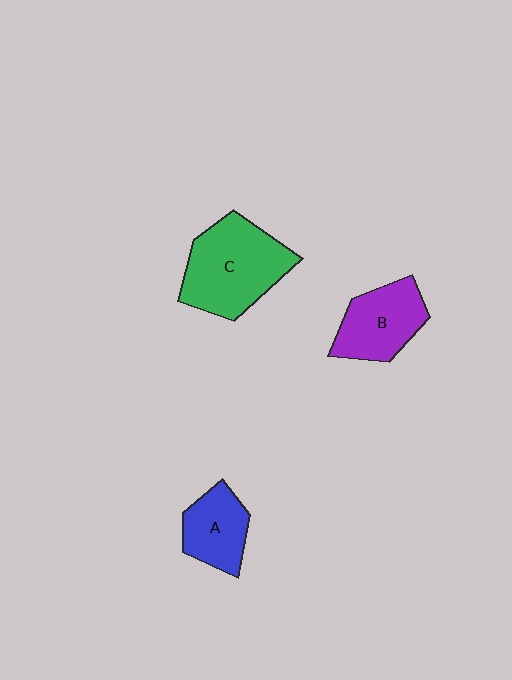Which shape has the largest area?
Shape C (green).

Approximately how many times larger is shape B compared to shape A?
Approximately 1.2 times.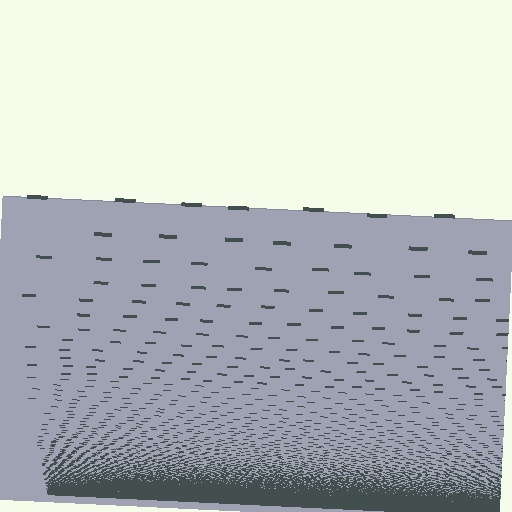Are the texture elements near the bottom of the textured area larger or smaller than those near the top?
Smaller. The gradient is inverted — elements near the bottom are smaller and denser.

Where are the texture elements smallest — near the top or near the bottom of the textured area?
Near the bottom.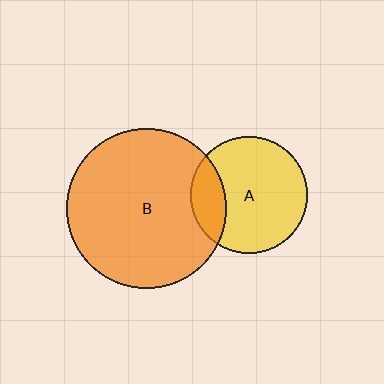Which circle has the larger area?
Circle B (orange).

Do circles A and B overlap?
Yes.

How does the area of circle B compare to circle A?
Approximately 1.9 times.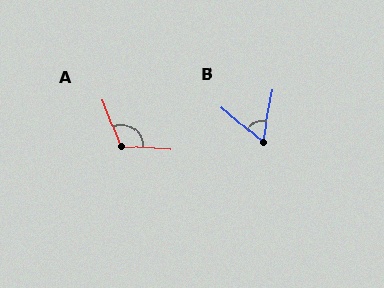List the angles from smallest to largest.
B (60°), A (114°).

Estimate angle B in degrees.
Approximately 60 degrees.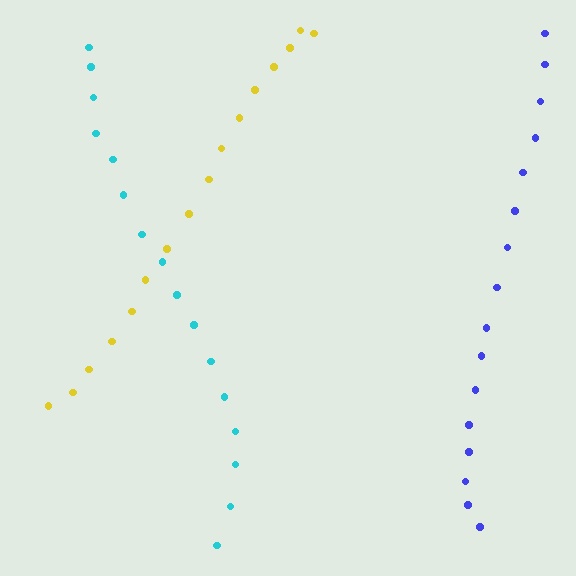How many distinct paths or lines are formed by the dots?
There are 3 distinct paths.